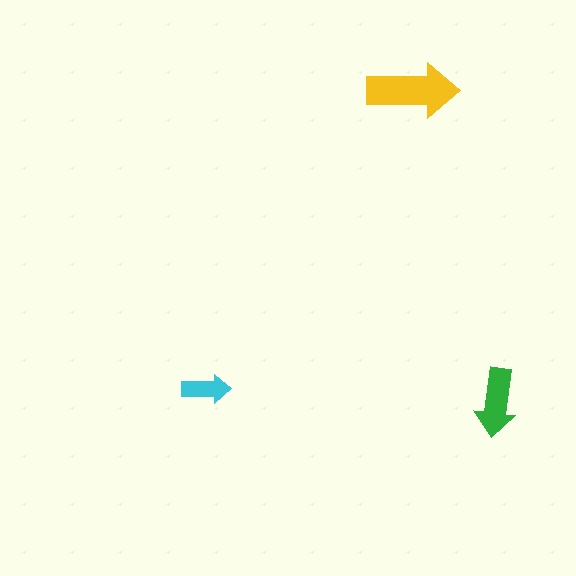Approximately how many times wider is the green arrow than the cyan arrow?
About 1.5 times wider.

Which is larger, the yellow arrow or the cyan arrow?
The yellow one.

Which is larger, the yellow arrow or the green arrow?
The yellow one.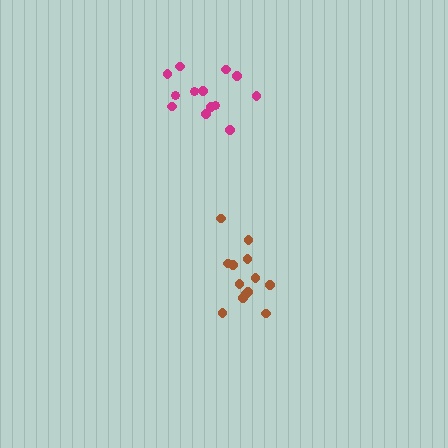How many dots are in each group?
Group 1: 13 dots, Group 2: 13 dots (26 total).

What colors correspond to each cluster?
The clusters are colored: magenta, brown.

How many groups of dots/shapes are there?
There are 2 groups.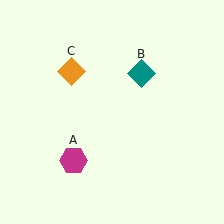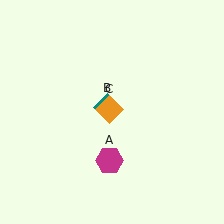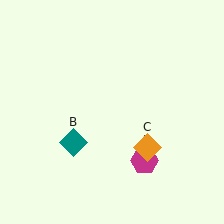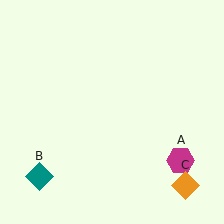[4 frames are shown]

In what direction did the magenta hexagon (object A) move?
The magenta hexagon (object A) moved right.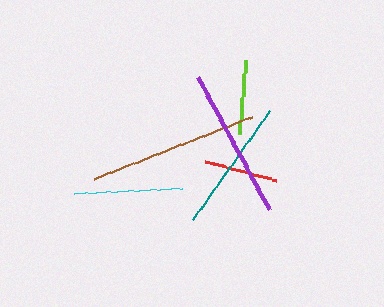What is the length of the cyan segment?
The cyan segment is approximately 109 pixels long.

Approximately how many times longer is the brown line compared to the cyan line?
The brown line is approximately 1.6 times the length of the cyan line.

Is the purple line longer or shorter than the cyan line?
The purple line is longer than the cyan line.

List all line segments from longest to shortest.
From longest to shortest: brown, purple, teal, cyan, lime, red.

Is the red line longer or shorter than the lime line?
The lime line is longer than the red line.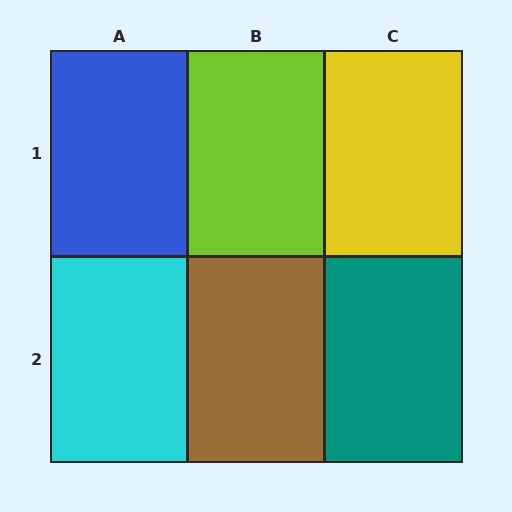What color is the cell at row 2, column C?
Teal.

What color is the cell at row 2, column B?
Brown.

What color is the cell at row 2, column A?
Cyan.